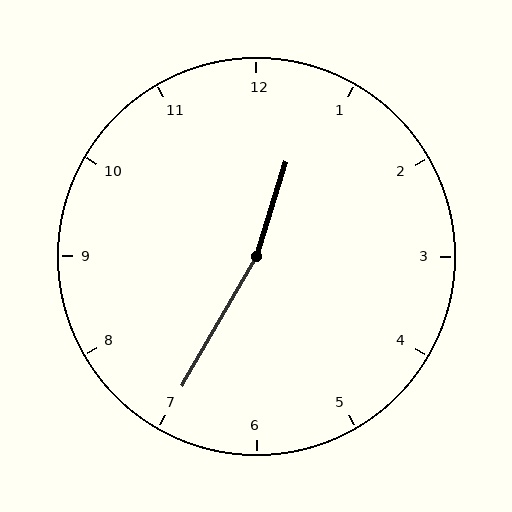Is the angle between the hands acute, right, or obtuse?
It is obtuse.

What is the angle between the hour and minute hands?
Approximately 168 degrees.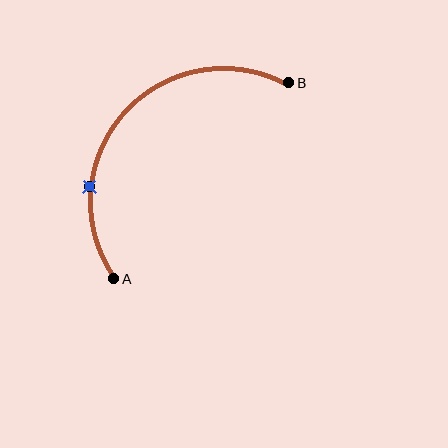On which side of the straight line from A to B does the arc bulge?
The arc bulges above and to the left of the straight line connecting A and B.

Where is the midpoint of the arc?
The arc midpoint is the point on the curve farthest from the straight line joining A and B. It sits above and to the left of that line.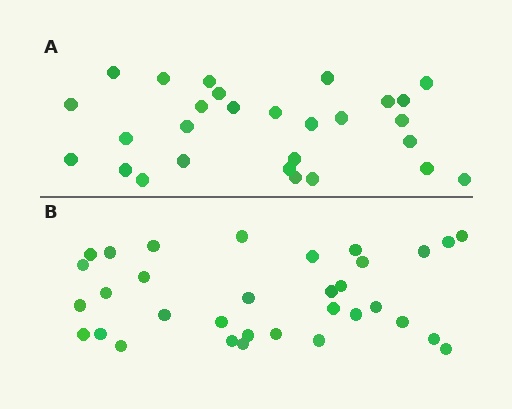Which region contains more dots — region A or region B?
Region B (the bottom region) has more dots.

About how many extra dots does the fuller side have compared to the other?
Region B has about 5 more dots than region A.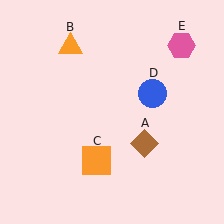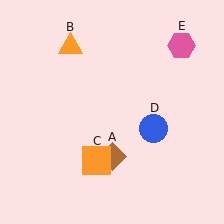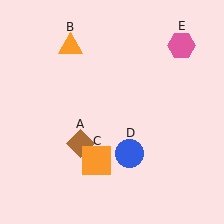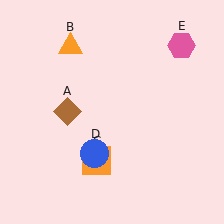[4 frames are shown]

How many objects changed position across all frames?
2 objects changed position: brown diamond (object A), blue circle (object D).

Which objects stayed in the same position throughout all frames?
Orange triangle (object B) and orange square (object C) and pink hexagon (object E) remained stationary.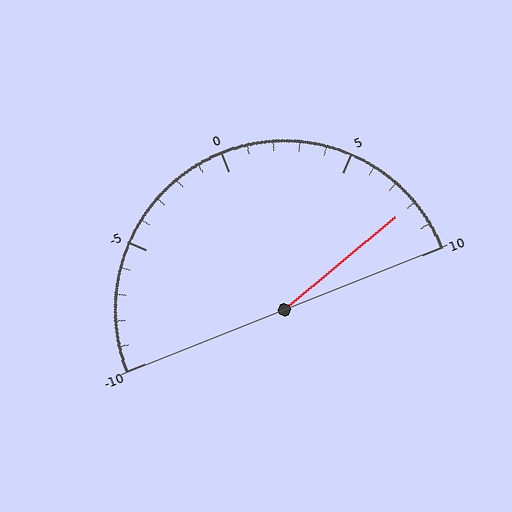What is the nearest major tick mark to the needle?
The nearest major tick mark is 10.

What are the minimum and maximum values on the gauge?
The gauge ranges from -10 to 10.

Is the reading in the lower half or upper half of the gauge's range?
The reading is in the upper half of the range (-10 to 10).